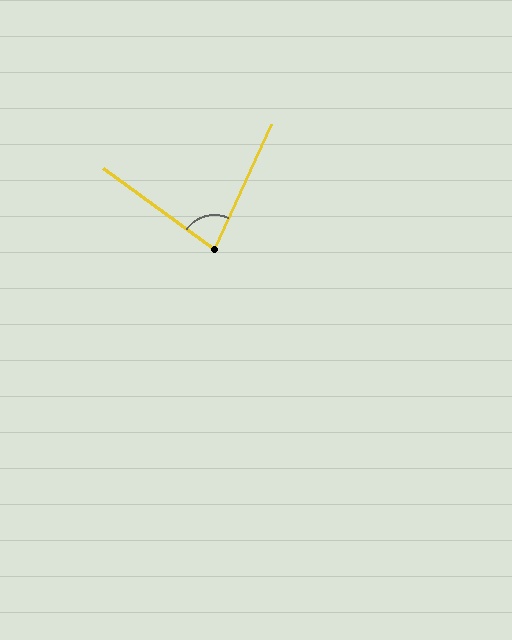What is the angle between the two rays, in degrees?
Approximately 78 degrees.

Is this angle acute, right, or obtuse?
It is acute.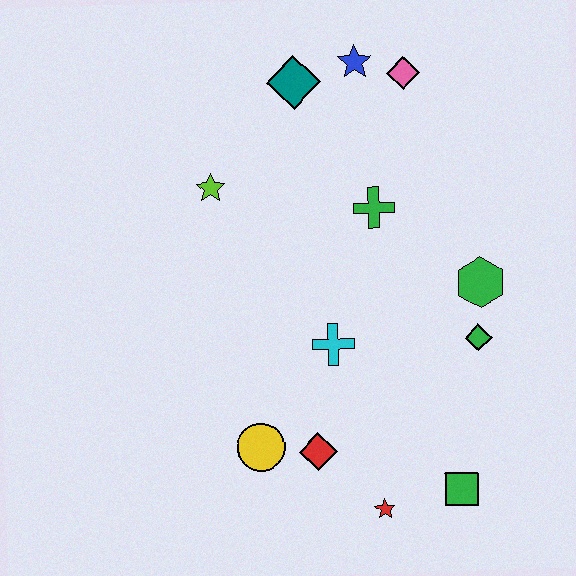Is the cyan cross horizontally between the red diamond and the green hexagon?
Yes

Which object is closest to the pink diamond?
The blue star is closest to the pink diamond.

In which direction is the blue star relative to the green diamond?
The blue star is above the green diamond.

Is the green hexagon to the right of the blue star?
Yes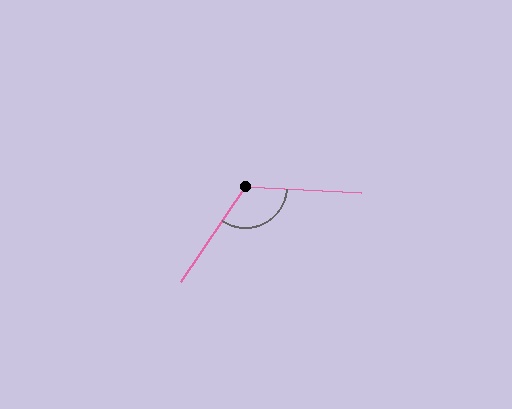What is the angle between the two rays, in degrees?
Approximately 121 degrees.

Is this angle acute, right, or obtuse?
It is obtuse.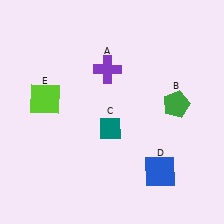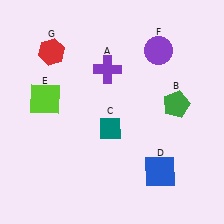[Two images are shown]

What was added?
A purple circle (F), a red hexagon (G) were added in Image 2.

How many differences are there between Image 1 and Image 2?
There are 2 differences between the two images.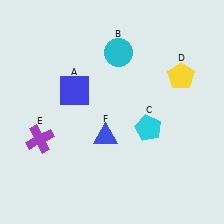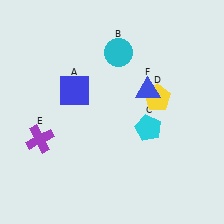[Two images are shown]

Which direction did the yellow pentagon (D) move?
The yellow pentagon (D) moved left.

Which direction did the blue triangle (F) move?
The blue triangle (F) moved up.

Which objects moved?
The objects that moved are: the yellow pentagon (D), the blue triangle (F).